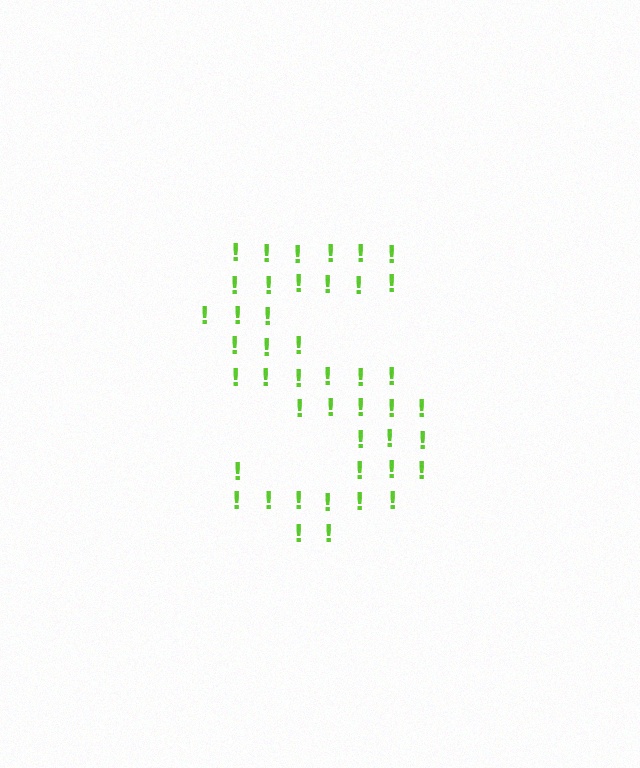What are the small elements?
The small elements are exclamation marks.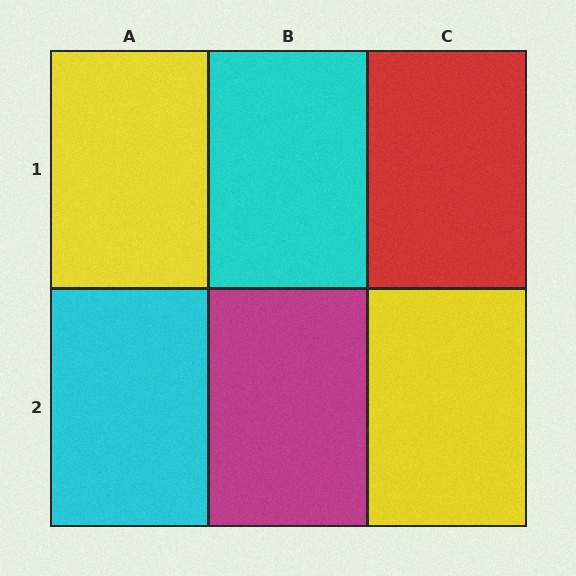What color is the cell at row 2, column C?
Yellow.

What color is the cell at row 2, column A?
Cyan.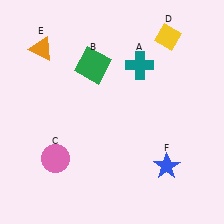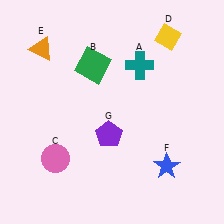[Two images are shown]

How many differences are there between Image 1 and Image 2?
There is 1 difference between the two images.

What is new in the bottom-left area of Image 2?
A purple pentagon (G) was added in the bottom-left area of Image 2.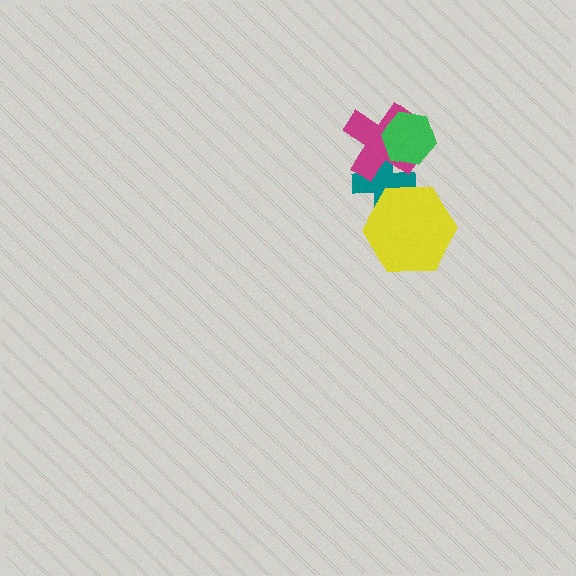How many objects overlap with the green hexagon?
2 objects overlap with the green hexagon.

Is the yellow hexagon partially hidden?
No, no other shape covers it.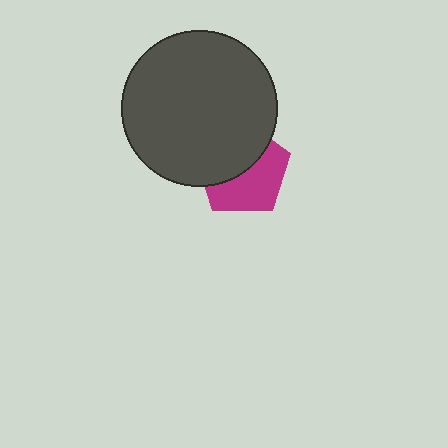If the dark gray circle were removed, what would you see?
You would see the complete magenta pentagon.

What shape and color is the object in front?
The object in front is a dark gray circle.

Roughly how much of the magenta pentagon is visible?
About half of it is visible (roughly 52%).